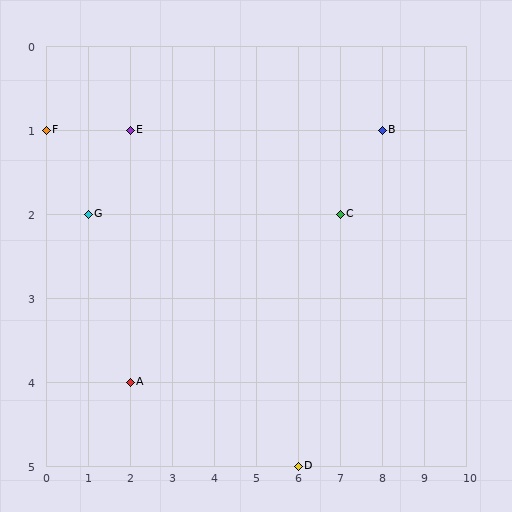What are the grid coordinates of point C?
Point C is at grid coordinates (7, 2).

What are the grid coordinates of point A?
Point A is at grid coordinates (2, 4).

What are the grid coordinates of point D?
Point D is at grid coordinates (6, 5).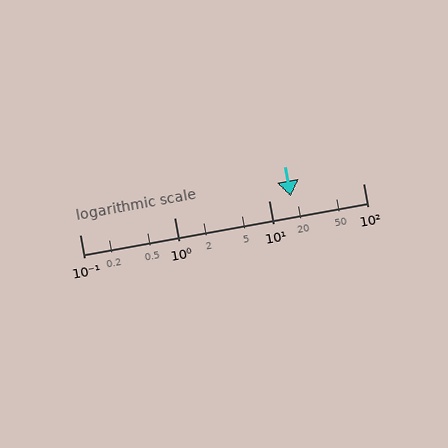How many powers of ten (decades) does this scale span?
The scale spans 3 decades, from 0.1 to 100.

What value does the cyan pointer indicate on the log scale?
The pointer indicates approximately 17.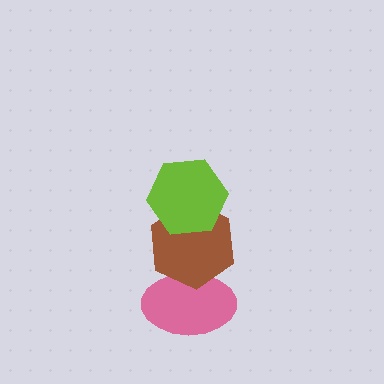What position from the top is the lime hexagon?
The lime hexagon is 1st from the top.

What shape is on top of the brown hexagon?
The lime hexagon is on top of the brown hexagon.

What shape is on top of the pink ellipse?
The brown hexagon is on top of the pink ellipse.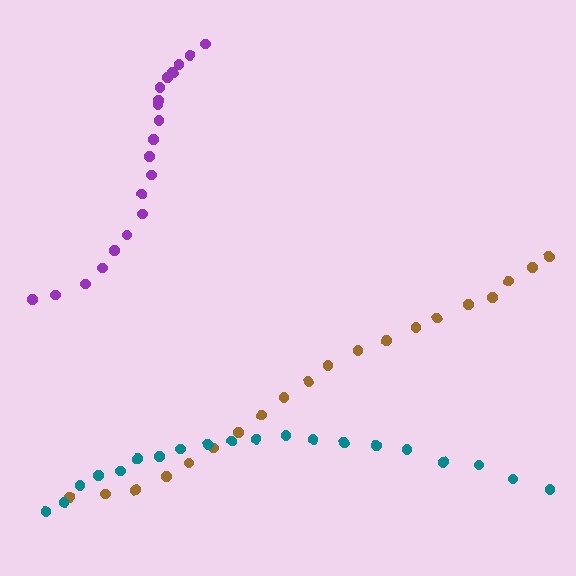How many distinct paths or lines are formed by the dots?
There are 3 distinct paths.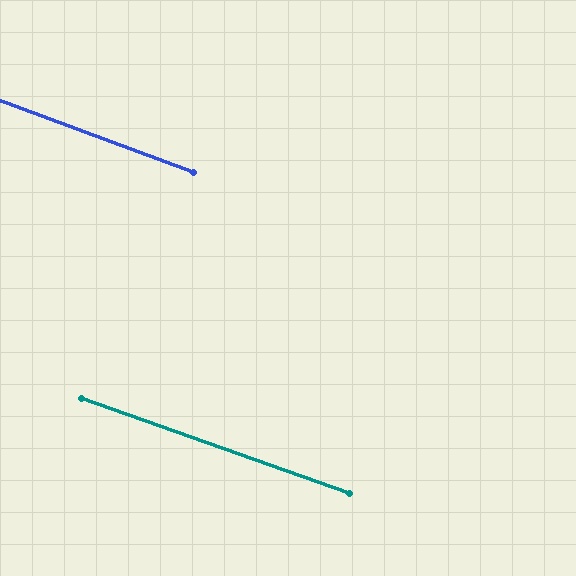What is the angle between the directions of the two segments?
Approximately 1 degree.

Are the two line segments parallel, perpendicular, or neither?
Parallel — their directions differ by only 0.6°.